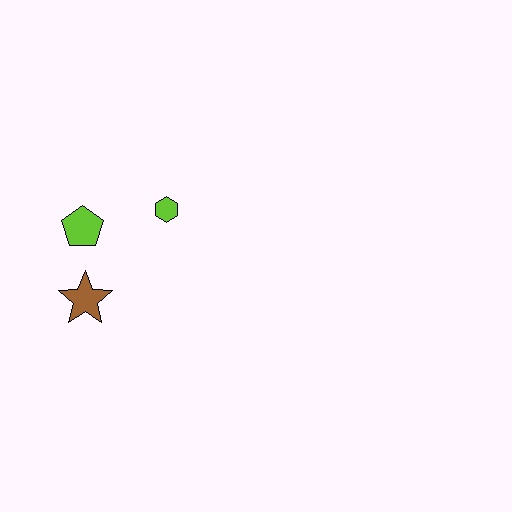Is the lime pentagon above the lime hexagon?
No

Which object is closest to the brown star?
The lime pentagon is closest to the brown star.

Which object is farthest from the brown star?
The lime hexagon is farthest from the brown star.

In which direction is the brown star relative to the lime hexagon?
The brown star is below the lime hexagon.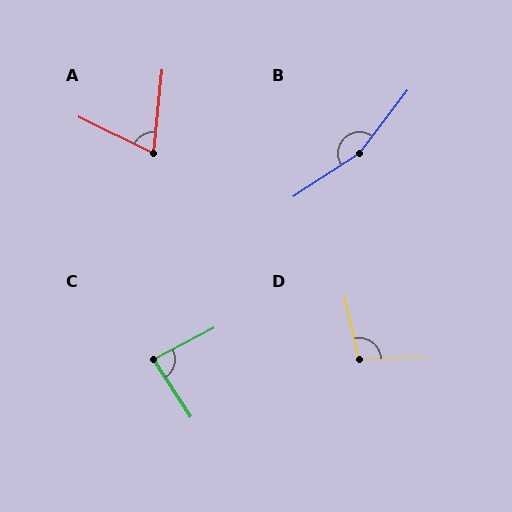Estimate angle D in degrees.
Approximately 101 degrees.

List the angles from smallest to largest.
A (70°), C (84°), D (101°), B (161°).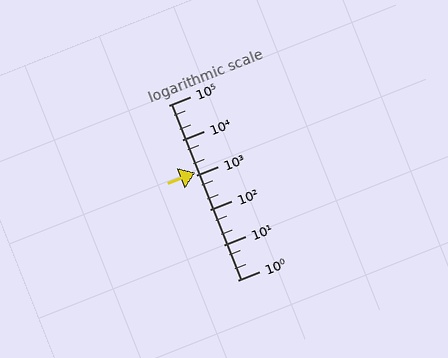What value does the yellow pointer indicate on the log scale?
The pointer indicates approximately 1200.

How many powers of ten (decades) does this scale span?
The scale spans 5 decades, from 1 to 100000.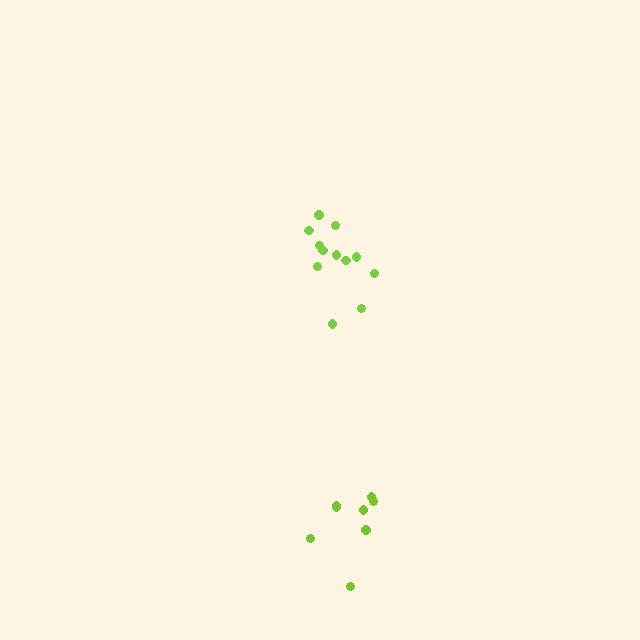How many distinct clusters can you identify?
There are 2 distinct clusters.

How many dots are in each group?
Group 1: 8 dots, Group 2: 12 dots (20 total).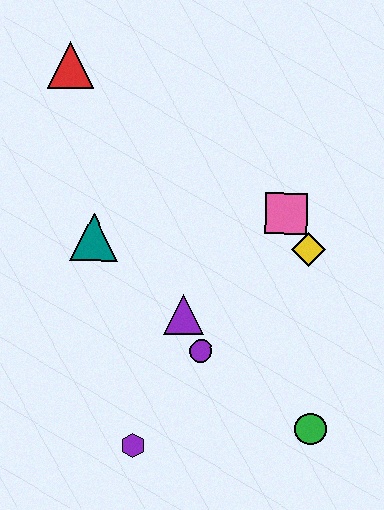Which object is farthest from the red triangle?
The green circle is farthest from the red triangle.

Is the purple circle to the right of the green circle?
No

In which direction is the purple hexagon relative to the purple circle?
The purple hexagon is below the purple circle.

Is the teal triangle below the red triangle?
Yes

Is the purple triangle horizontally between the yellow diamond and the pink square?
No